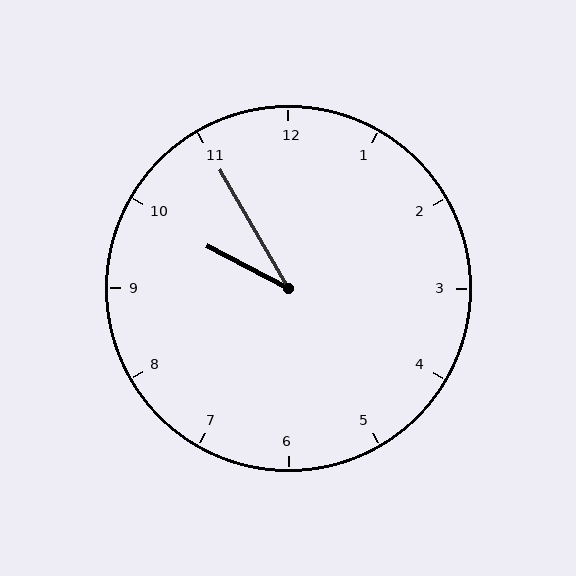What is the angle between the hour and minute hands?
Approximately 32 degrees.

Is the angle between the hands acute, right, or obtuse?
It is acute.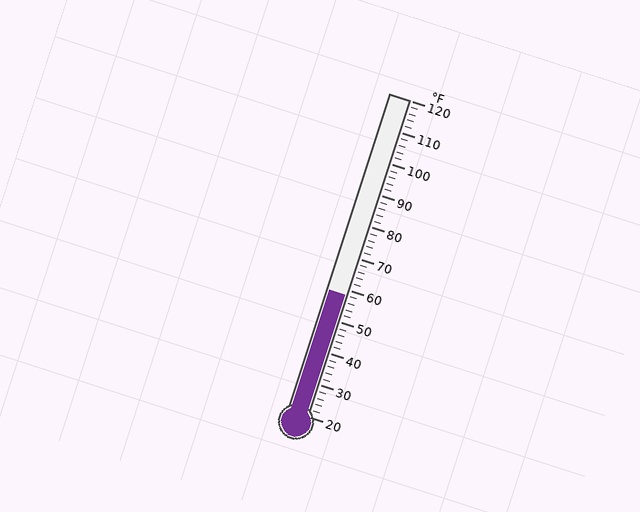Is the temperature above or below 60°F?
The temperature is below 60°F.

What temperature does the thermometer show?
The thermometer shows approximately 58°F.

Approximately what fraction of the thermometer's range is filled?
The thermometer is filled to approximately 40% of its range.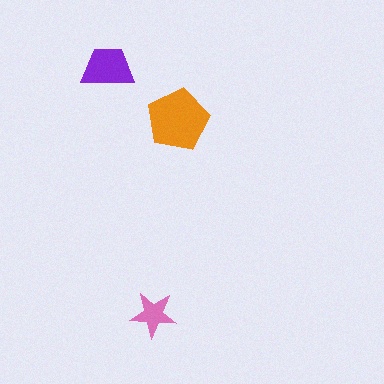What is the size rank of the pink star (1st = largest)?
3rd.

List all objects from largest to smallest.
The orange pentagon, the purple trapezoid, the pink star.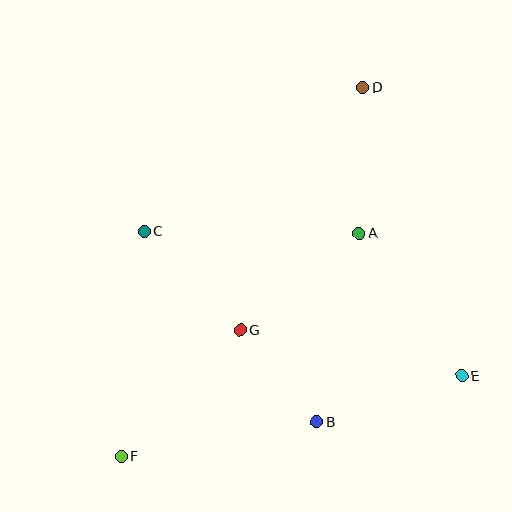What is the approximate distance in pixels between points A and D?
The distance between A and D is approximately 146 pixels.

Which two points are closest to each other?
Points B and G are closest to each other.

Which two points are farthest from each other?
Points D and F are farthest from each other.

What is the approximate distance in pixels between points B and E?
The distance between B and E is approximately 152 pixels.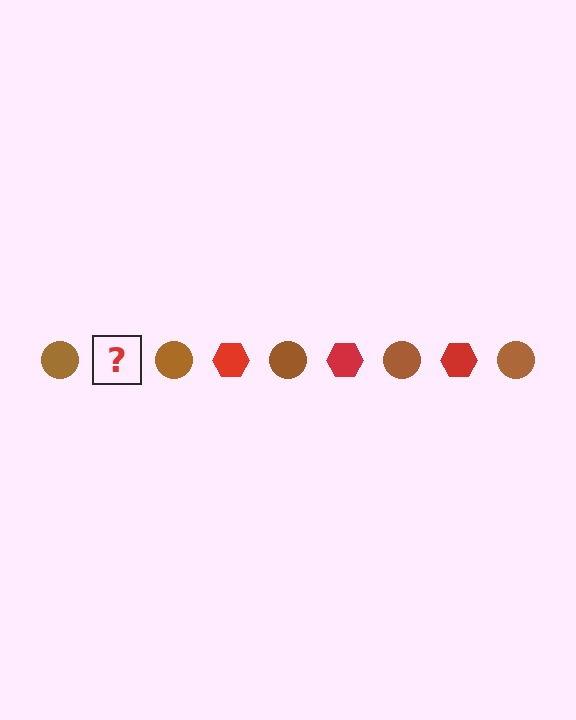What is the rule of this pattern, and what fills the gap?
The rule is that the pattern alternates between brown circle and red hexagon. The gap should be filled with a red hexagon.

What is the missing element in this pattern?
The missing element is a red hexagon.